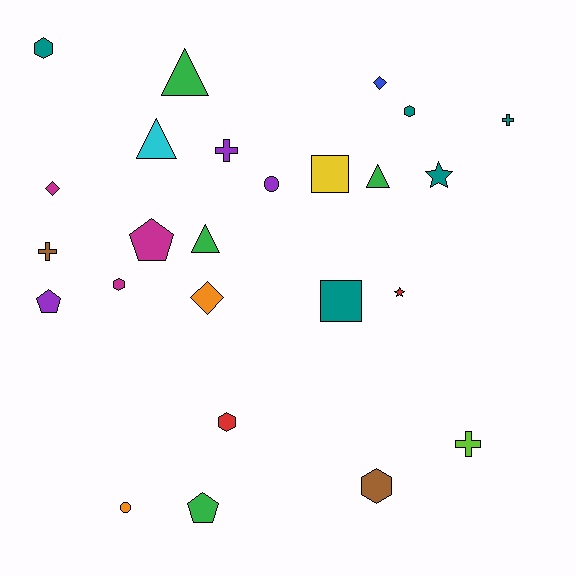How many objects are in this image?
There are 25 objects.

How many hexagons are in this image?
There are 5 hexagons.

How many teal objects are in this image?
There are 5 teal objects.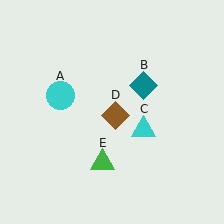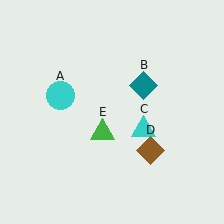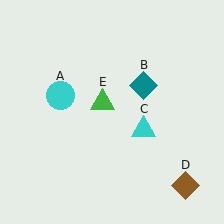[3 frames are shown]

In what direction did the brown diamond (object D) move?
The brown diamond (object D) moved down and to the right.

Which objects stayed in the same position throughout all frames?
Cyan circle (object A) and teal diamond (object B) and cyan triangle (object C) remained stationary.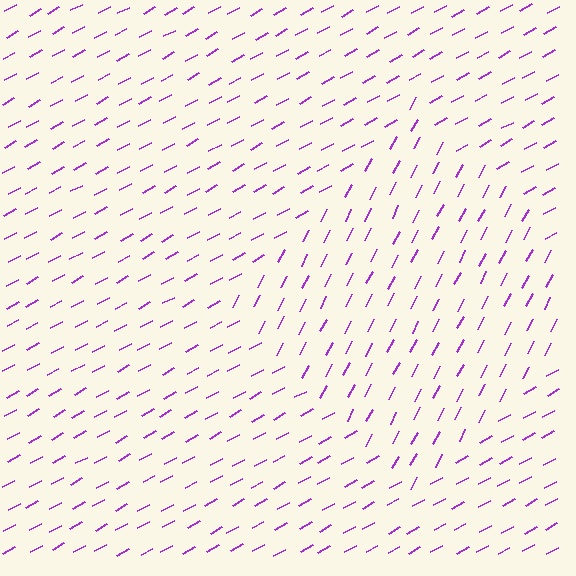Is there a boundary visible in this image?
Yes, there is a texture boundary formed by a change in line orientation.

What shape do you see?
I see a diamond.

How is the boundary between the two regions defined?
The boundary is defined purely by a change in line orientation (approximately 34 degrees difference). All lines are the same color and thickness.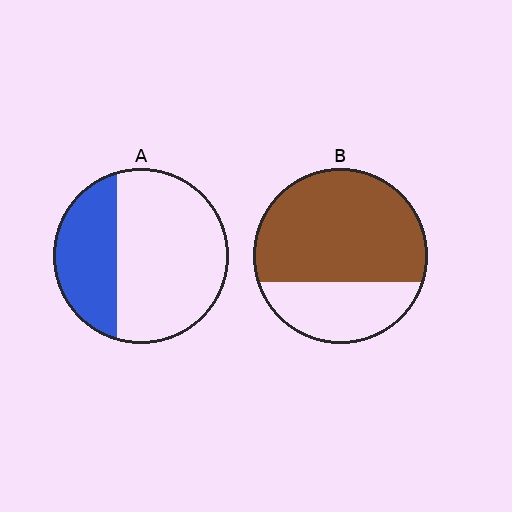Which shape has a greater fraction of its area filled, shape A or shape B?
Shape B.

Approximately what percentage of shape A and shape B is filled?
A is approximately 35% and B is approximately 70%.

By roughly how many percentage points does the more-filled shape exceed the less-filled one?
By roughly 35 percentage points (B over A).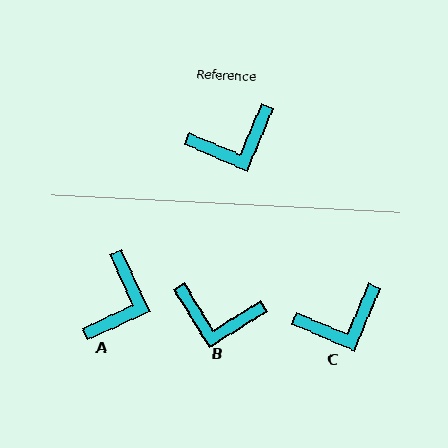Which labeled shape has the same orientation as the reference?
C.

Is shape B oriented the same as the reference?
No, it is off by about 35 degrees.